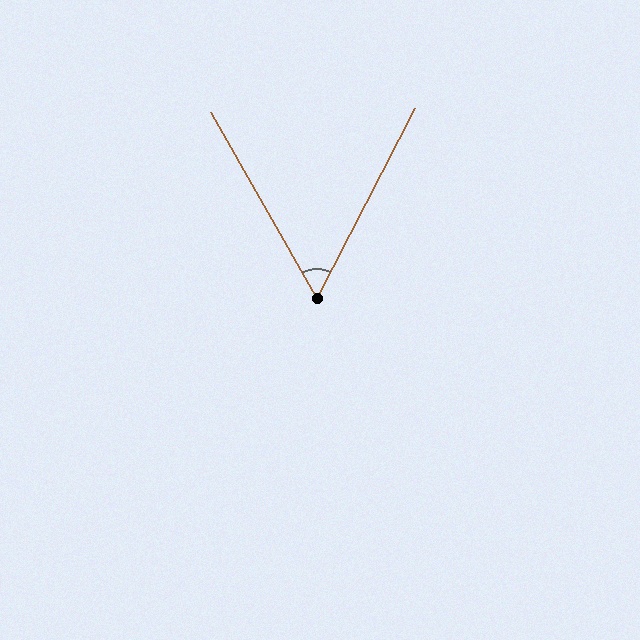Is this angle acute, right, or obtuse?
It is acute.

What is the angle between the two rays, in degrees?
Approximately 57 degrees.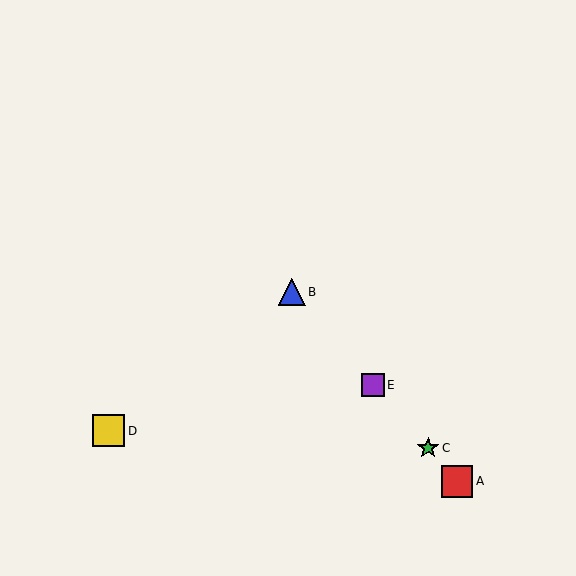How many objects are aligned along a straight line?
4 objects (A, B, C, E) are aligned along a straight line.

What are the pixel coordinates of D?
Object D is at (108, 431).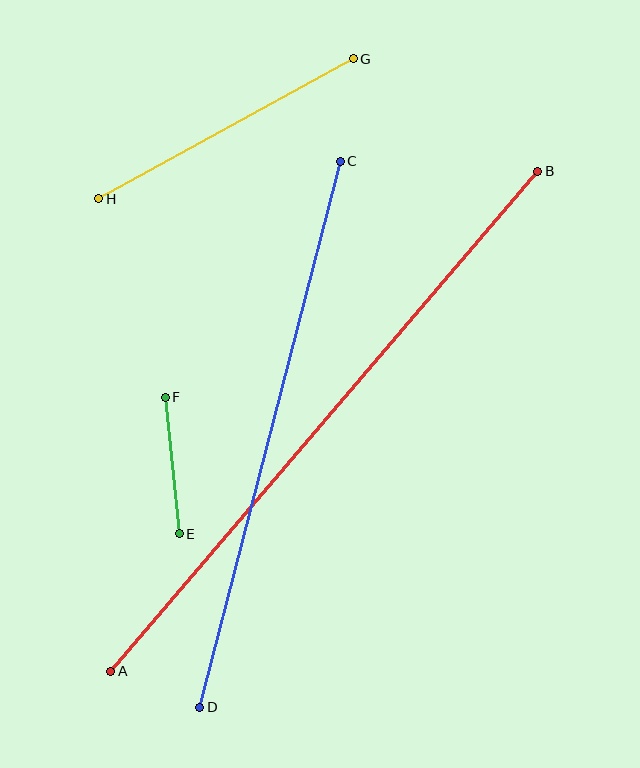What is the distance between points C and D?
The distance is approximately 564 pixels.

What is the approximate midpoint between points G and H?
The midpoint is at approximately (226, 129) pixels.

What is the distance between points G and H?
The distance is approximately 290 pixels.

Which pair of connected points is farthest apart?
Points A and B are farthest apart.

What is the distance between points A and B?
The distance is approximately 657 pixels.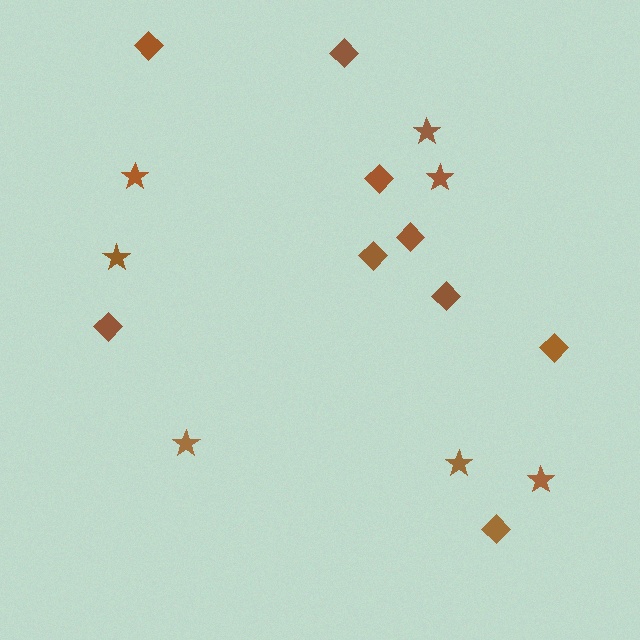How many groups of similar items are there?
There are 2 groups: one group of diamonds (9) and one group of stars (7).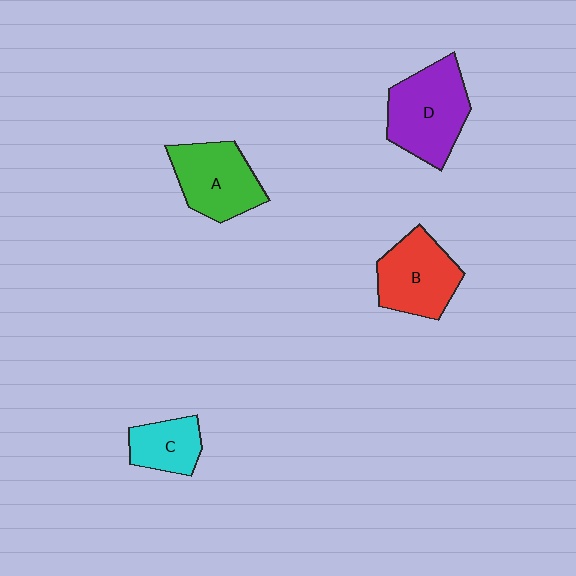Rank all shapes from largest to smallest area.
From largest to smallest: D (purple), A (green), B (red), C (cyan).